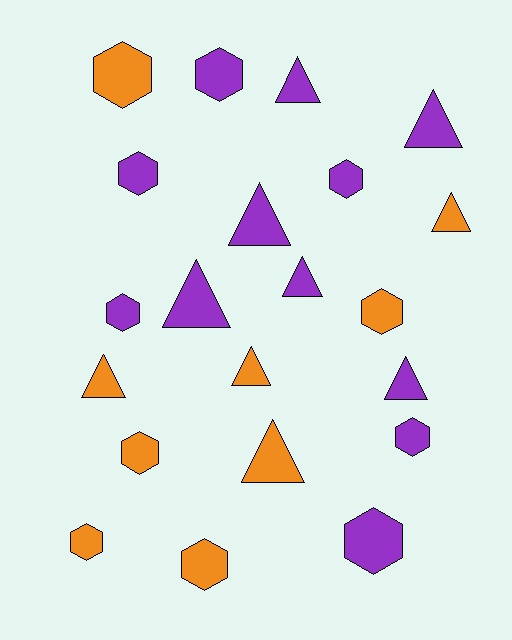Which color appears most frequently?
Purple, with 12 objects.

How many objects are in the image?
There are 21 objects.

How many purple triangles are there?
There are 6 purple triangles.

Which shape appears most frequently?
Hexagon, with 11 objects.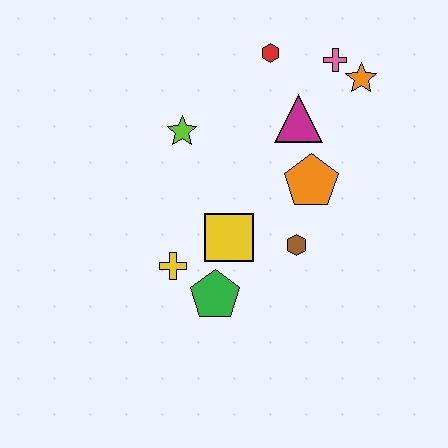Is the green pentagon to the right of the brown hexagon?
No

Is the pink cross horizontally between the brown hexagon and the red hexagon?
No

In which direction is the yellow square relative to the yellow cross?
The yellow square is to the right of the yellow cross.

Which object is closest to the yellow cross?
The green pentagon is closest to the yellow cross.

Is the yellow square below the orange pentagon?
Yes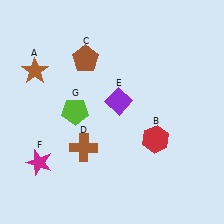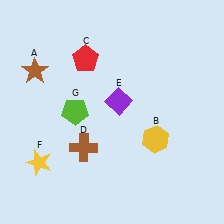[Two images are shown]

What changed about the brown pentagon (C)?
In Image 1, C is brown. In Image 2, it changed to red.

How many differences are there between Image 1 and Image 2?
There are 3 differences between the two images.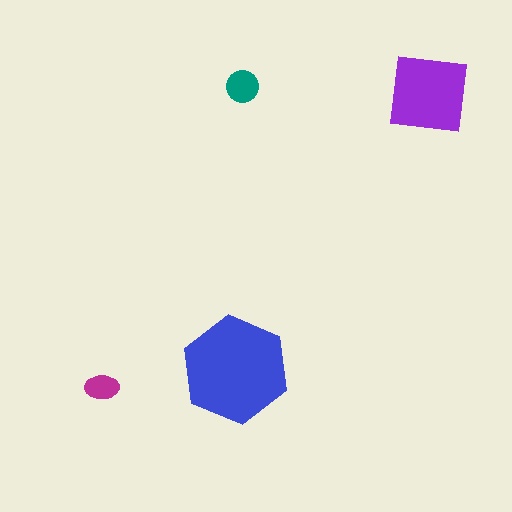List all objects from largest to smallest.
The blue hexagon, the purple square, the teal circle, the magenta ellipse.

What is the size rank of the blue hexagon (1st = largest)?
1st.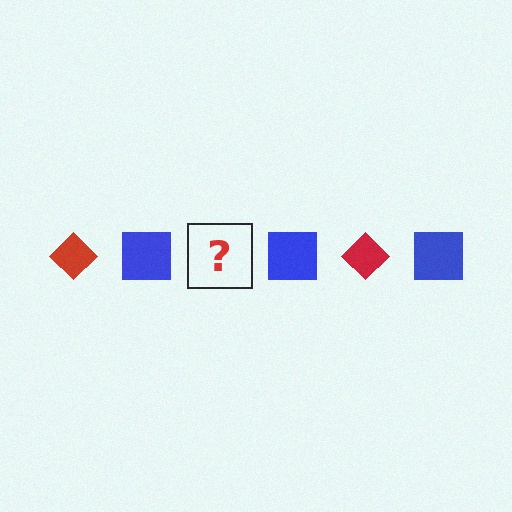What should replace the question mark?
The question mark should be replaced with a red diamond.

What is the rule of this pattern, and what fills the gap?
The rule is that the pattern alternates between red diamond and blue square. The gap should be filled with a red diamond.